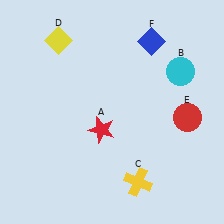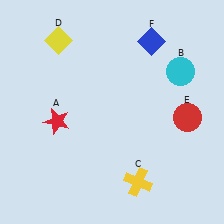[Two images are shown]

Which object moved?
The red star (A) moved left.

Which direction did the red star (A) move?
The red star (A) moved left.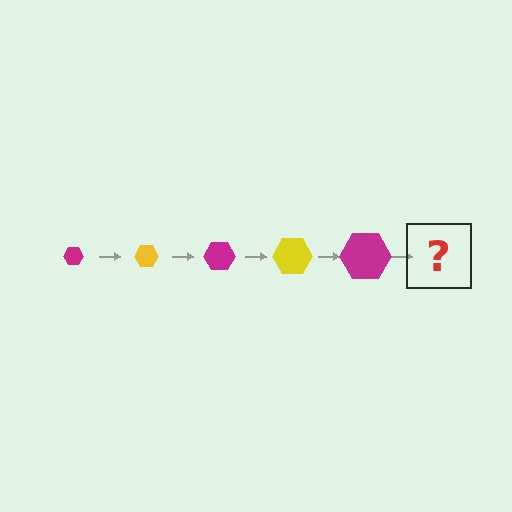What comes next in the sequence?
The next element should be a yellow hexagon, larger than the previous one.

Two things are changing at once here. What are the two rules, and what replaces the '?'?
The two rules are that the hexagon grows larger each step and the color cycles through magenta and yellow. The '?' should be a yellow hexagon, larger than the previous one.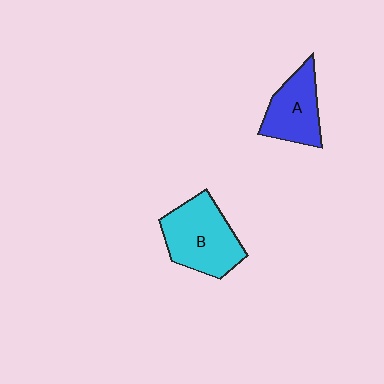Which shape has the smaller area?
Shape A (blue).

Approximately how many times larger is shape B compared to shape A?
Approximately 1.4 times.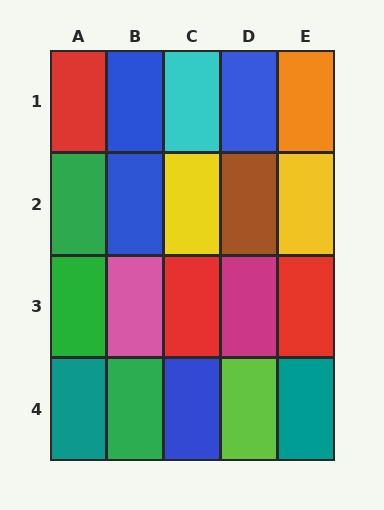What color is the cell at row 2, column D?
Brown.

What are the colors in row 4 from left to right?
Teal, green, blue, lime, teal.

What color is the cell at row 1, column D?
Blue.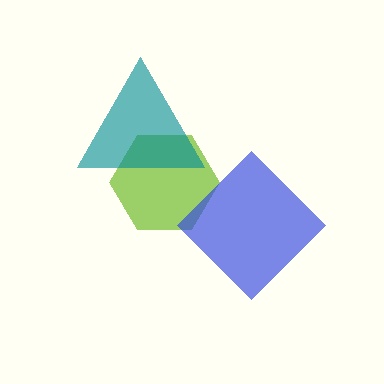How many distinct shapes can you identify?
There are 3 distinct shapes: a lime hexagon, a teal triangle, a blue diamond.